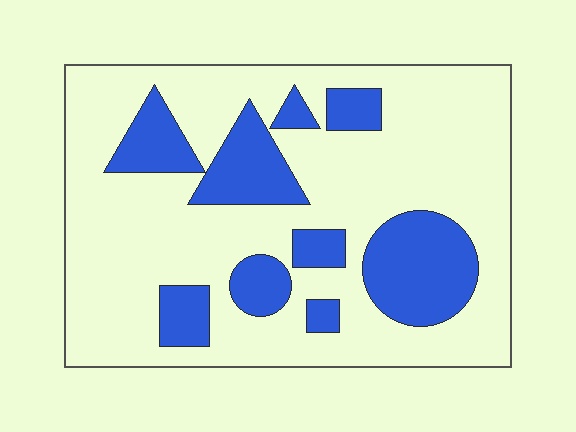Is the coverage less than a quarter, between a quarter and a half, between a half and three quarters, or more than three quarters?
Between a quarter and a half.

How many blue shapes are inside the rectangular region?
9.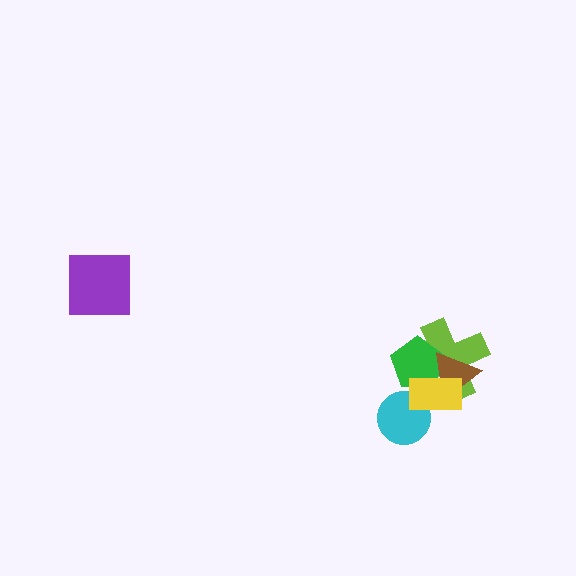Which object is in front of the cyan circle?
The yellow rectangle is in front of the cyan circle.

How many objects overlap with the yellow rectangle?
4 objects overlap with the yellow rectangle.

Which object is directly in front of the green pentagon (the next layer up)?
The brown triangle is directly in front of the green pentagon.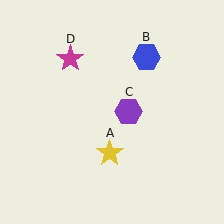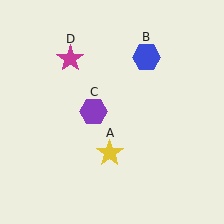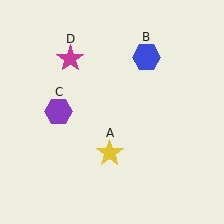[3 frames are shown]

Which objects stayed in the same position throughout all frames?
Yellow star (object A) and blue hexagon (object B) and magenta star (object D) remained stationary.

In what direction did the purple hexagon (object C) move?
The purple hexagon (object C) moved left.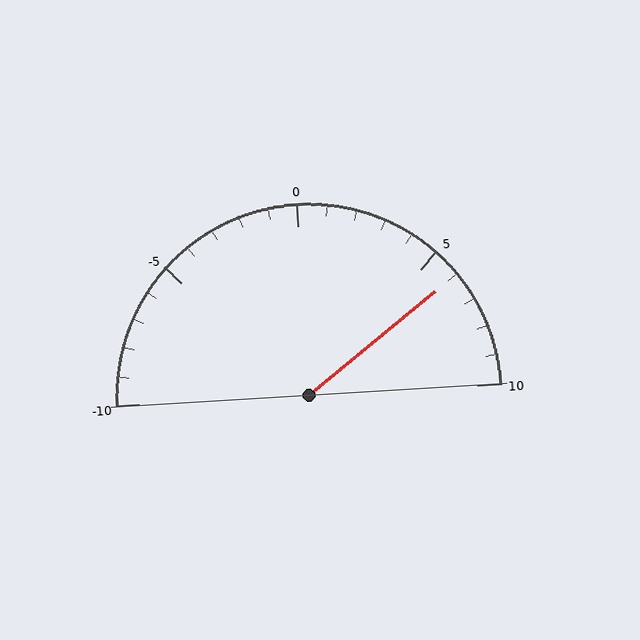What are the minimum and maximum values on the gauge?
The gauge ranges from -10 to 10.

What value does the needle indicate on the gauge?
The needle indicates approximately 6.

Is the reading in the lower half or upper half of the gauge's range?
The reading is in the upper half of the range (-10 to 10).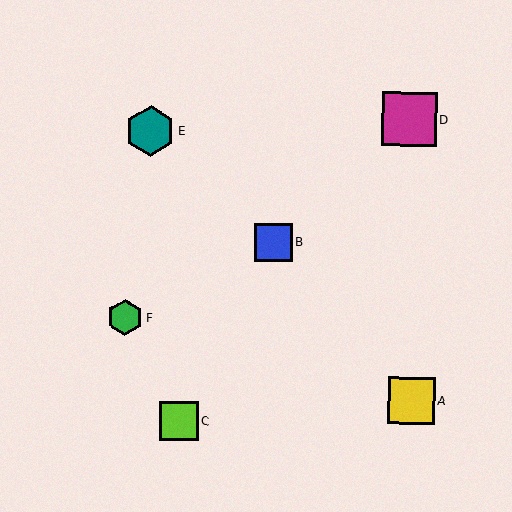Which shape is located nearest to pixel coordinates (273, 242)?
The blue square (labeled B) at (274, 243) is nearest to that location.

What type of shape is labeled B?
Shape B is a blue square.